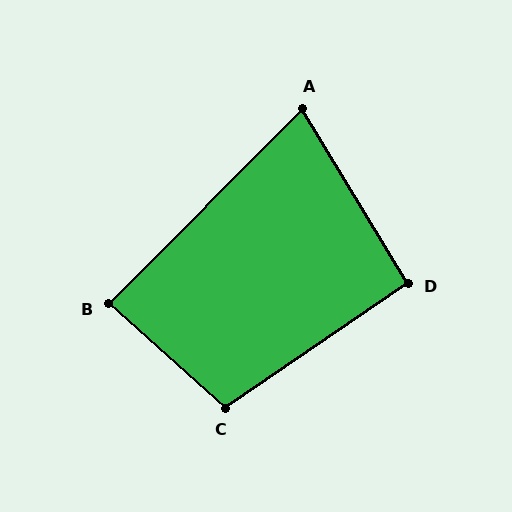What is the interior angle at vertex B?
Approximately 87 degrees (approximately right).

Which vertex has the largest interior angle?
C, at approximately 104 degrees.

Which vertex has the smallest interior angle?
A, at approximately 76 degrees.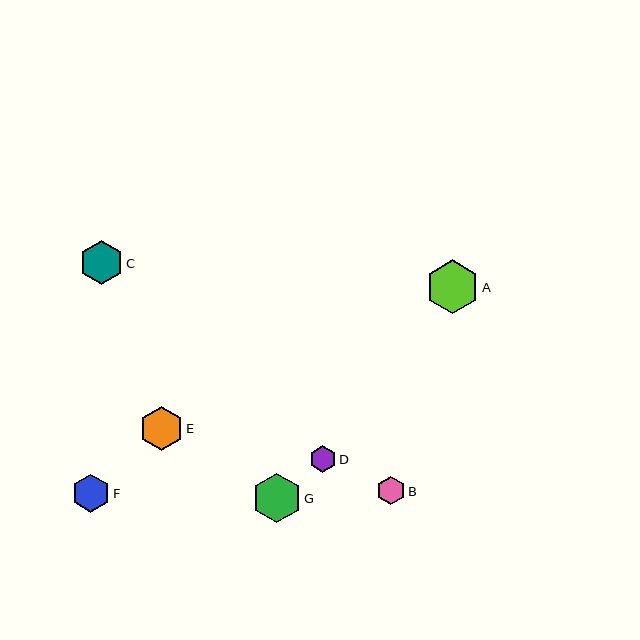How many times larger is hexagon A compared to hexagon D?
Hexagon A is approximately 2.0 times the size of hexagon D.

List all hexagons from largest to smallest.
From largest to smallest: A, G, E, C, F, B, D.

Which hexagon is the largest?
Hexagon A is the largest with a size of approximately 54 pixels.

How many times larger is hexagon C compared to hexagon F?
Hexagon C is approximately 1.1 times the size of hexagon F.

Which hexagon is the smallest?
Hexagon D is the smallest with a size of approximately 27 pixels.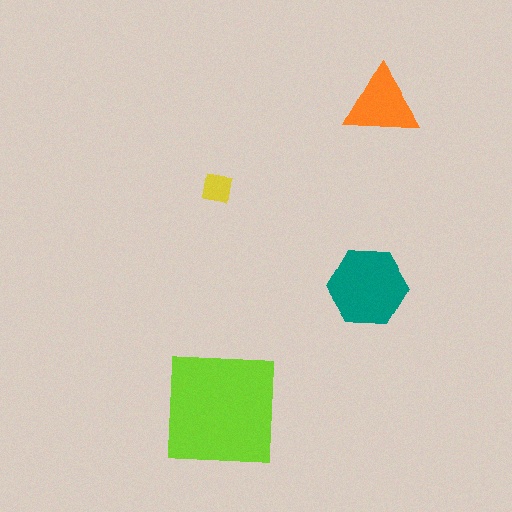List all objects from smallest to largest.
The yellow square, the orange triangle, the teal hexagon, the lime square.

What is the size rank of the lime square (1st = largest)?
1st.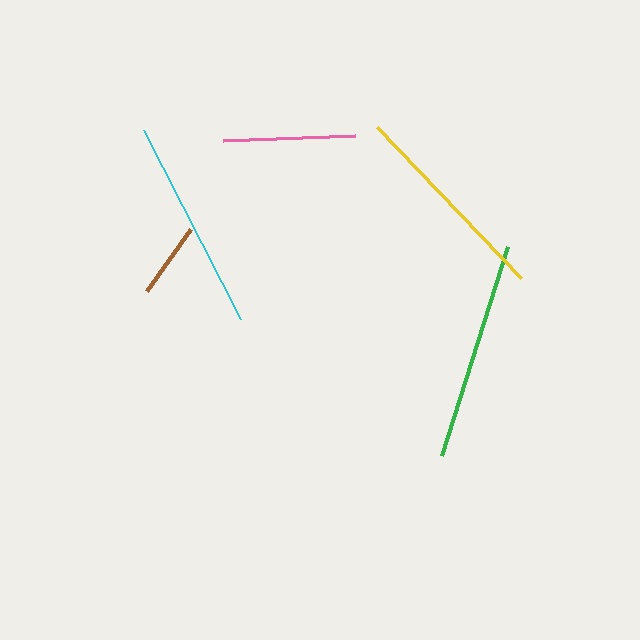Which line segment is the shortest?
The brown line is the shortest at approximately 77 pixels.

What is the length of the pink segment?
The pink segment is approximately 132 pixels long.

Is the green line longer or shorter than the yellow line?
The green line is longer than the yellow line.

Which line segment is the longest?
The green line is the longest at approximately 219 pixels.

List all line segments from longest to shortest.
From longest to shortest: green, cyan, yellow, pink, brown.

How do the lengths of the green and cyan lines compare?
The green and cyan lines are approximately the same length.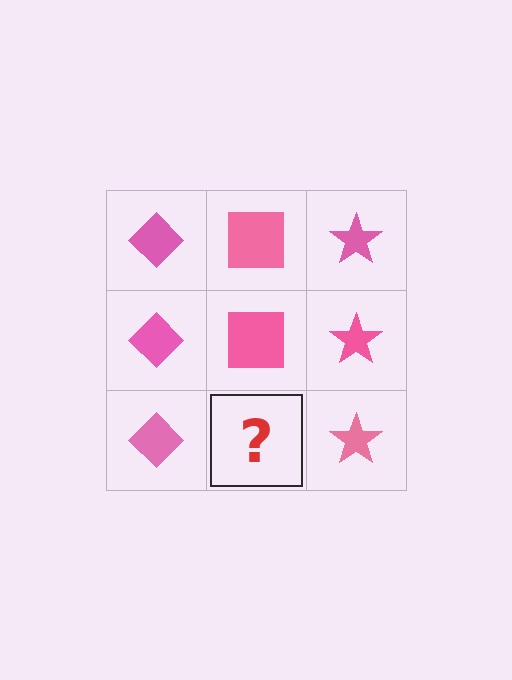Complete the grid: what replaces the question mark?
The question mark should be replaced with a pink square.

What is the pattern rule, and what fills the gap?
The rule is that each column has a consistent shape. The gap should be filled with a pink square.